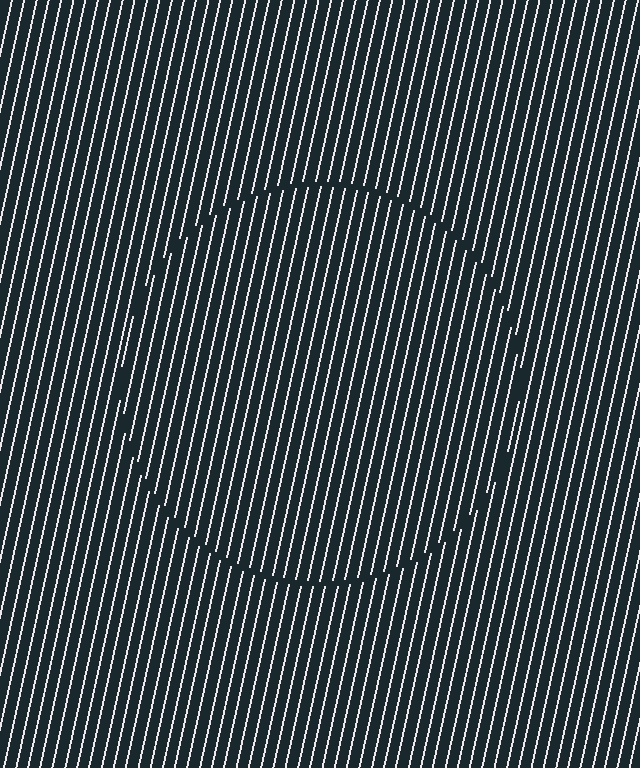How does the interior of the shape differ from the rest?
The interior of the shape contains the same grating, shifted by half a period — the contour is defined by the phase discontinuity where line-ends from the inner and outer gratings abut.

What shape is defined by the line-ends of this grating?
An illusory circle. The interior of the shape contains the same grating, shifted by half a period — the contour is defined by the phase discontinuity where line-ends from the inner and outer gratings abut.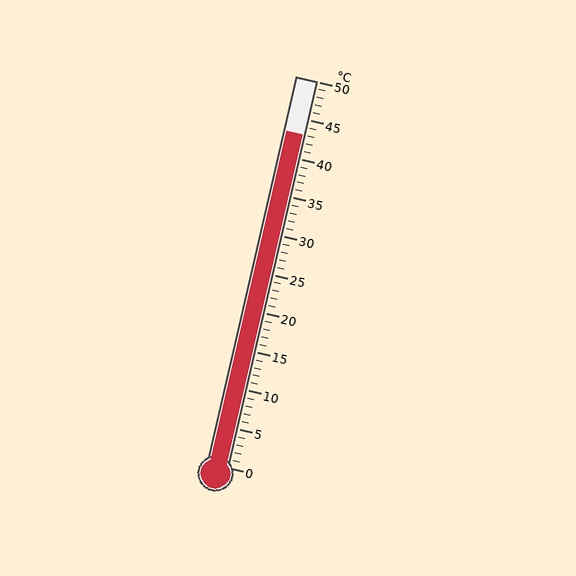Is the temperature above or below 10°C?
The temperature is above 10°C.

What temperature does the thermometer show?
The thermometer shows approximately 43°C.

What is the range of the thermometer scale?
The thermometer scale ranges from 0°C to 50°C.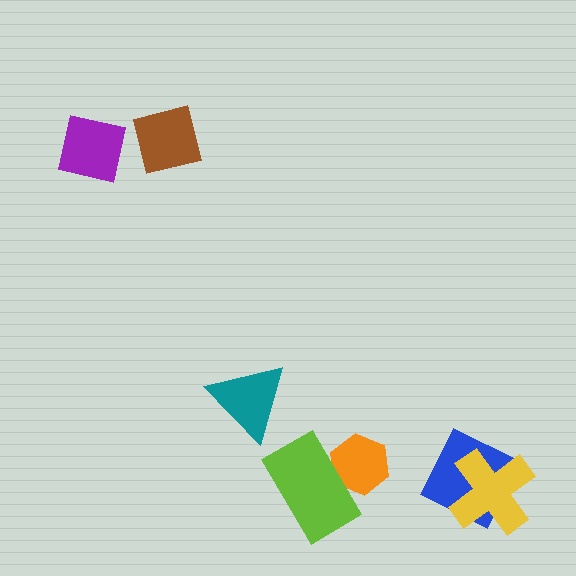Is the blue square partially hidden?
Yes, it is partially covered by another shape.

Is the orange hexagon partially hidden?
Yes, it is partially covered by another shape.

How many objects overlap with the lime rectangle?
1 object overlaps with the lime rectangle.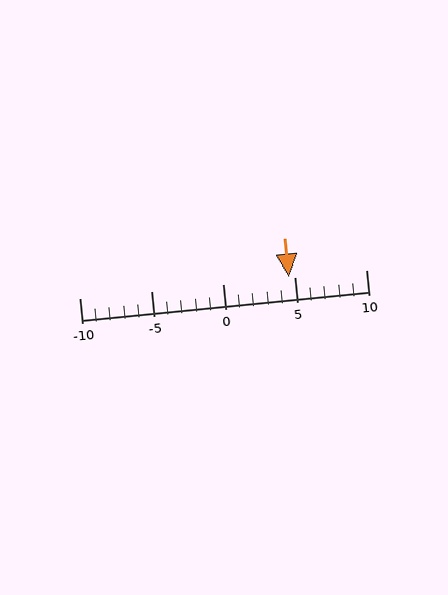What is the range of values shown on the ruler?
The ruler shows values from -10 to 10.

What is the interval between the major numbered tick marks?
The major tick marks are spaced 5 units apart.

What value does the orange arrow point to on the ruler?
The orange arrow points to approximately 5.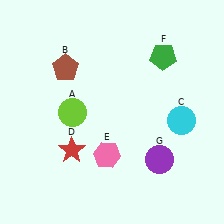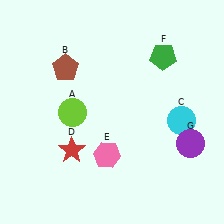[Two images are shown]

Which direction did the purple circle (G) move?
The purple circle (G) moved right.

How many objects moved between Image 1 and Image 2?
1 object moved between the two images.